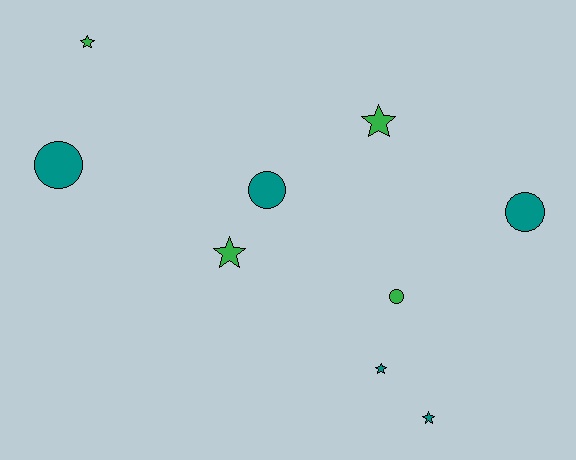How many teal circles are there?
There are 3 teal circles.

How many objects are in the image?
There are 9 objects.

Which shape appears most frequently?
Star, with 5 objects.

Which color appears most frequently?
Teal, with 5 objects.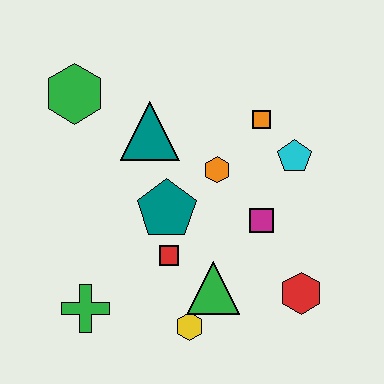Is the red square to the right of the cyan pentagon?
No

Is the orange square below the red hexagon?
No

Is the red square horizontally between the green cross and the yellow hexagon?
Yes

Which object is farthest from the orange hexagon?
The green cross is farthest from the orange hexagon.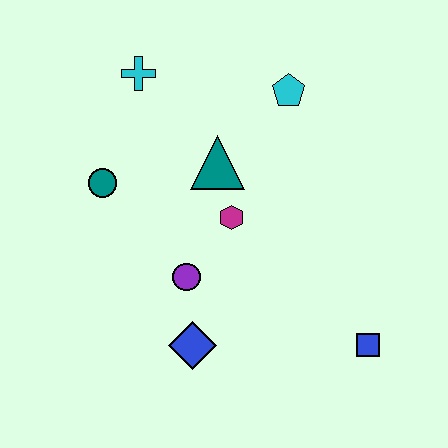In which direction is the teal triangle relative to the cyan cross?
The teal triangle is below the cyan cross.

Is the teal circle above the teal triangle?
No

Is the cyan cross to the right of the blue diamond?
No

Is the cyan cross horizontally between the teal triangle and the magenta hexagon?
No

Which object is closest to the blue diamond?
The purple circle is closest to the blue diamond.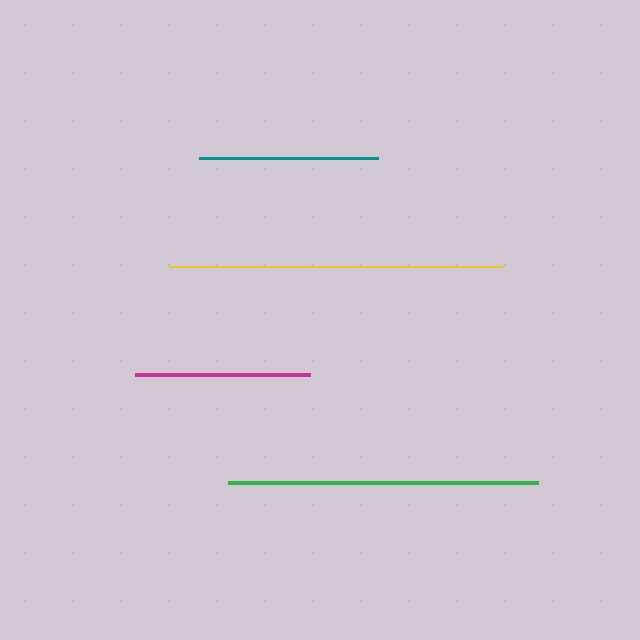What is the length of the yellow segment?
The yellow segment is approximately 334 pixels long.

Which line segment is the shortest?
The magenta line is the shortest at approximately 175 pixels.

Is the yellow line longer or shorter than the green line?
The yellow line is longer than the green line.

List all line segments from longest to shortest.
From longest to shortest: yellow, green, teal, magenta.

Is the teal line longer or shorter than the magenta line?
The teal line is longer than the magenta line.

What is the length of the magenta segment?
The magenta segment is approximately 175 pixels long.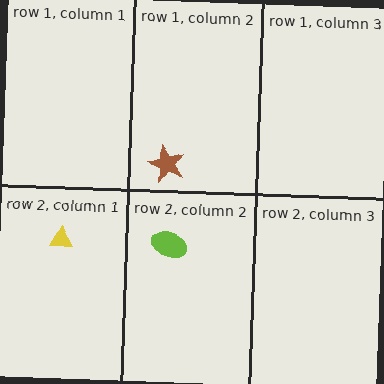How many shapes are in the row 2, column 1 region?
1.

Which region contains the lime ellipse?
The row 2, column 2 region.